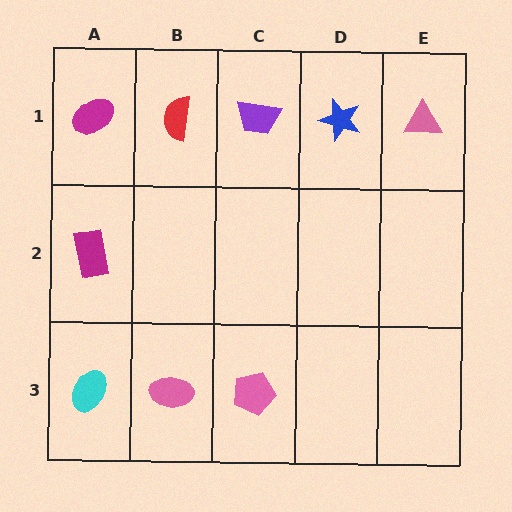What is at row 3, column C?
A pink pentagon.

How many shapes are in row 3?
3 shapes.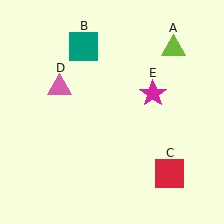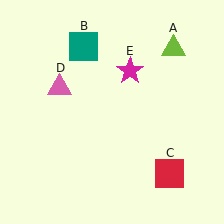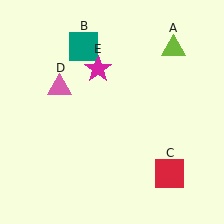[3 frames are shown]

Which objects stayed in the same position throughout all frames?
Lime triangle (object A) and teal square (object B) and red square (object C) and pink triangle (object D) remained stationary.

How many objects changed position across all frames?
1 object changed position: magenta star (object E).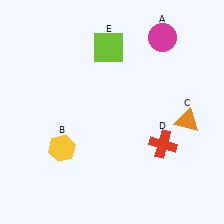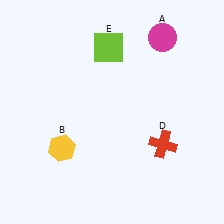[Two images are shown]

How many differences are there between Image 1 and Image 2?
There is 1 difference between the two images.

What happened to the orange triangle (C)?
The orange triangle (C) was removed in Image 2. It was in the bottom-right area of Image 1.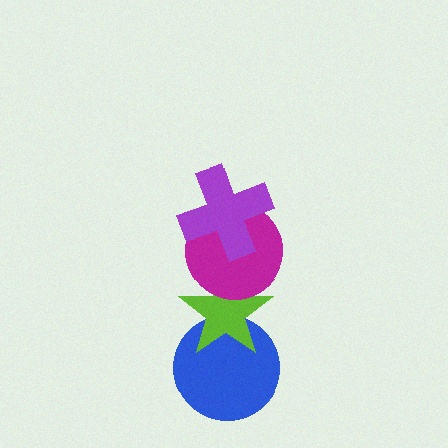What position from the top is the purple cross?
The purple cross is 1st from the top.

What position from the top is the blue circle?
The blue circle is 4th from the top.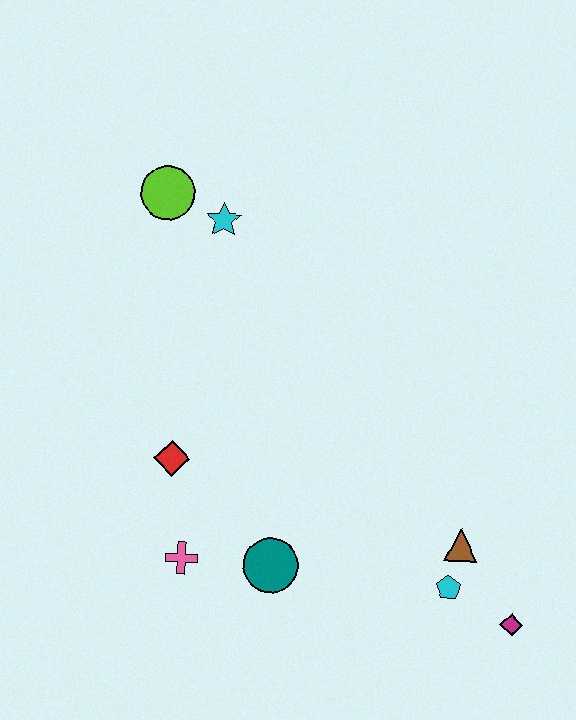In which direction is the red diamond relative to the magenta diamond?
The red diamond is to the left of the magenta diamond.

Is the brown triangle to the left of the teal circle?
No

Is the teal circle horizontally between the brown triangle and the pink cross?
Yes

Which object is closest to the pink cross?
The teal circle is closest to the pink cross.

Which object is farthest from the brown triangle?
The lime circle is farthest from the brown triangle.